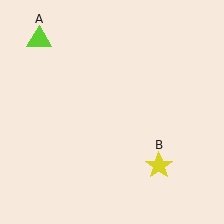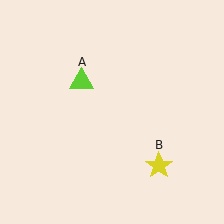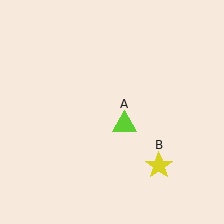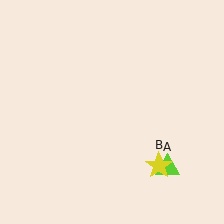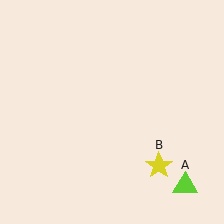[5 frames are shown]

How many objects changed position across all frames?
1 object changed position: lime triangle (object A).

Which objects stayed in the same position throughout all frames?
Yellow star (object B) remained stationary.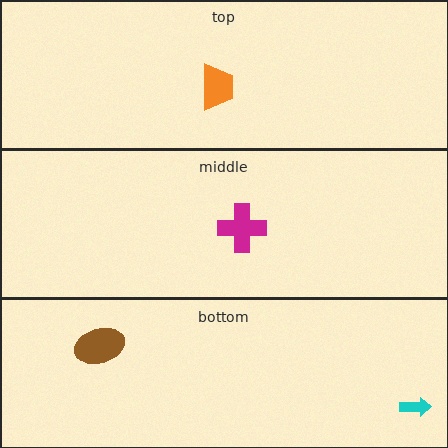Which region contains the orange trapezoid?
The top region.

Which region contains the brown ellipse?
The bottom region.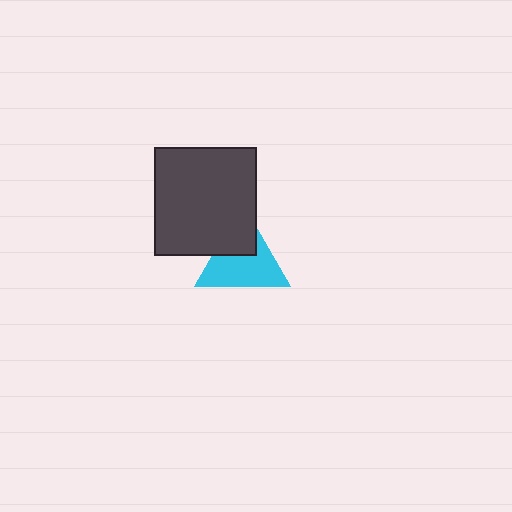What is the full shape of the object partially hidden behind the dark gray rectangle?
The partially hidden object is a cyan triangle.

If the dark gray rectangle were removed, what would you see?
You would see the complete cyan triangle.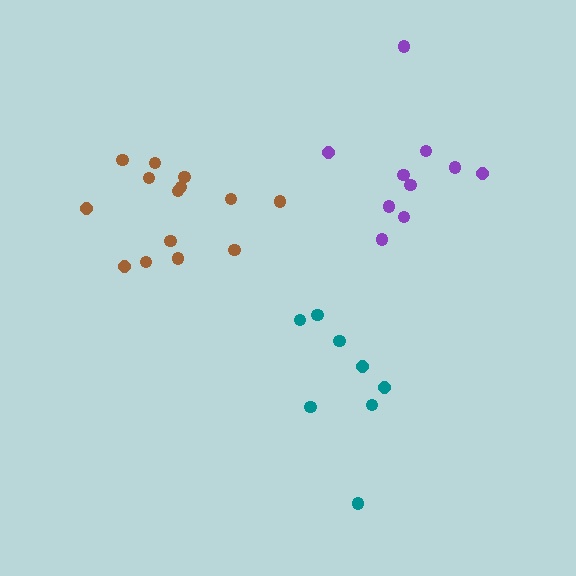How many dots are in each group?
Group 1: 10 dots, Group 2: 8 dots, Group 3: 14 dots (32 total).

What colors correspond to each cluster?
The clusters are colored: purple, teal, brown.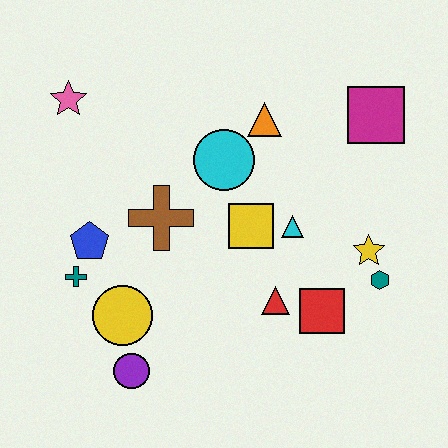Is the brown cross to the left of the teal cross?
No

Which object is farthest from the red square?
The pink star is farthest from the red square.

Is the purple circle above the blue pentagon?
No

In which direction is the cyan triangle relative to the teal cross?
The cyan triangle is to the right of the teal cross.